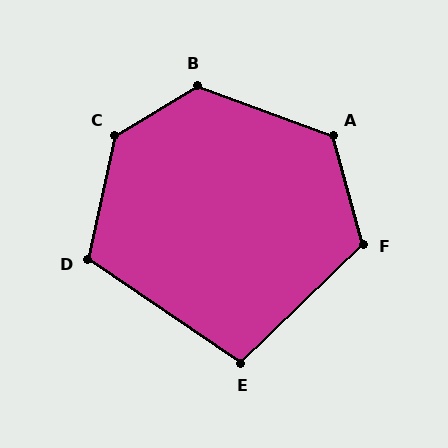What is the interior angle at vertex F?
Approximately 119 degrees (obtuse).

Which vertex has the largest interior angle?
C, at approximately 133 degrees.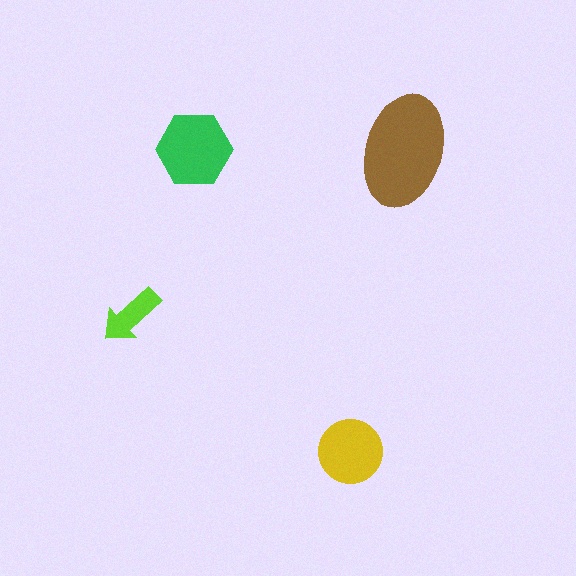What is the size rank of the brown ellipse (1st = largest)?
1st.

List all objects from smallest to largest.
The lime arrow, the yellow circle, the green hexagon, the brown ellipse.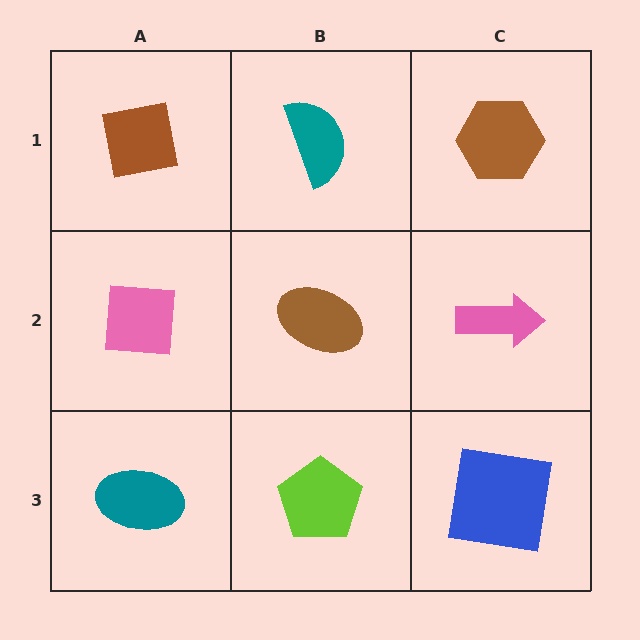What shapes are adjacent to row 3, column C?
A pink arrow (row 2, column C), a lime pentagon (row 3, column B).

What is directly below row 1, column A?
A pink square.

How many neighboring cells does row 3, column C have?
2.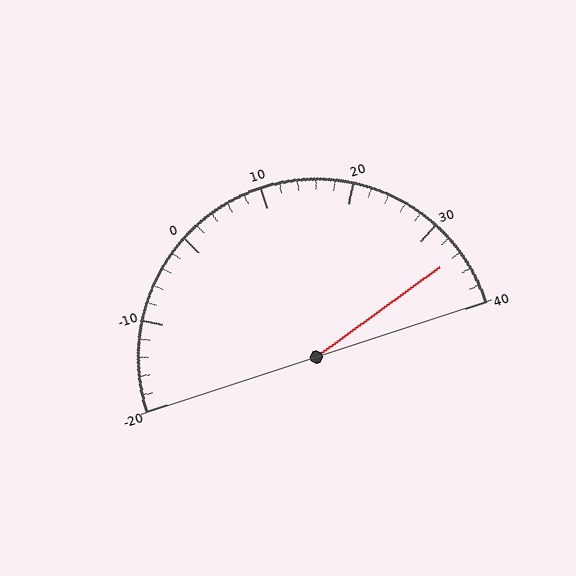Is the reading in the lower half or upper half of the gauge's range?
The reading is in the upper half of the range (-20 to 40).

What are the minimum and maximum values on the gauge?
The gauge ranges from -20 to 40.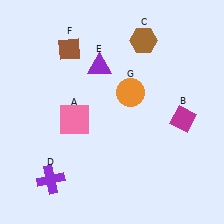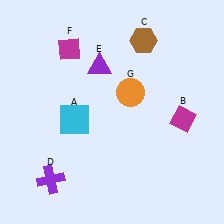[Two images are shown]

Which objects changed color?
A changed from pink to cyan. F changed from brown to magenta.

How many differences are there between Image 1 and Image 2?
There are 2 differences between the two images.